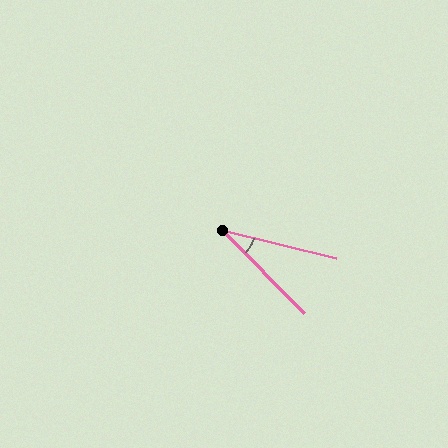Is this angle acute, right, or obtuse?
It is acute.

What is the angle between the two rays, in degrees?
Approximately 32 degrees.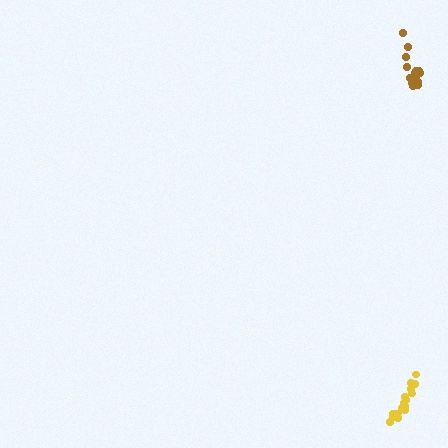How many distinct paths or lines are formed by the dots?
There are 2 distinct paths.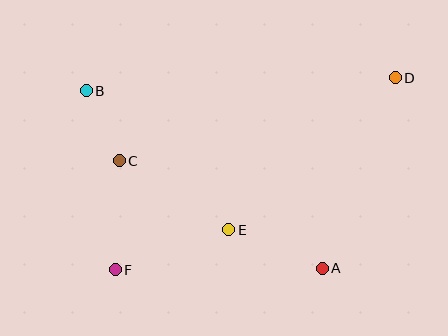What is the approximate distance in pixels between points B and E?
The distance between B and E is approximately 199 pixels.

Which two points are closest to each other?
Points B and C are closest to each other.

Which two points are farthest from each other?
Points D and F are farthest from each other.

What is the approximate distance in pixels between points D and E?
The distance between D and E is approximately 225 pixels.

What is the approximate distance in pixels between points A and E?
The distance between A and E is approximately 101 pixels.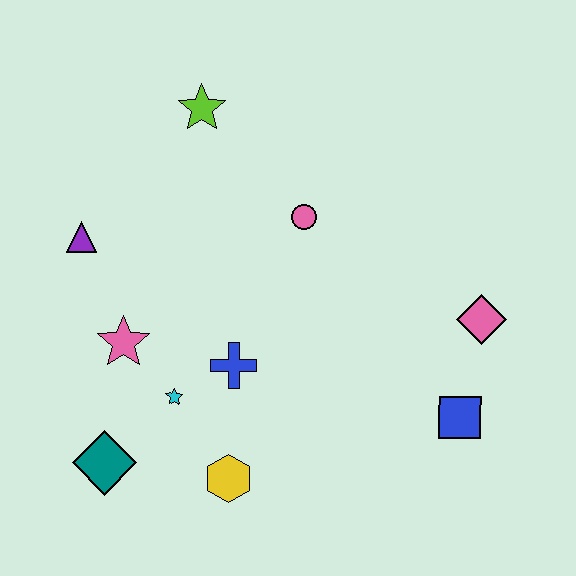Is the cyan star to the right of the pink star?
Yes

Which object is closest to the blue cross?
The cyan star is closest to the blue cross.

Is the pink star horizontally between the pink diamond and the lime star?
No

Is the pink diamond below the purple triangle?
Yes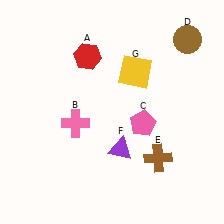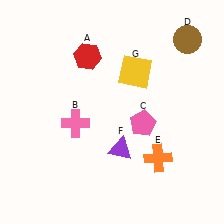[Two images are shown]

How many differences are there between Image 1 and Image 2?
There is 1 difference between the two images.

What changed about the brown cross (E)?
In Image 1, E is brown. In Image 2, it changed to orange.